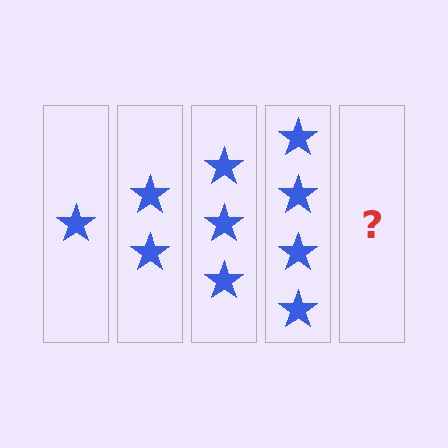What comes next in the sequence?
The next element should be 5 stars.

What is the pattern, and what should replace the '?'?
The pattern is that each step adds one more star. The '?' should be 5 stars.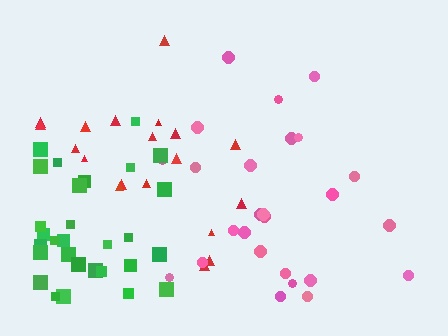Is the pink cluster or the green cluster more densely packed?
Green.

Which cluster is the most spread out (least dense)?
Pink.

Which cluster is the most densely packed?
Green.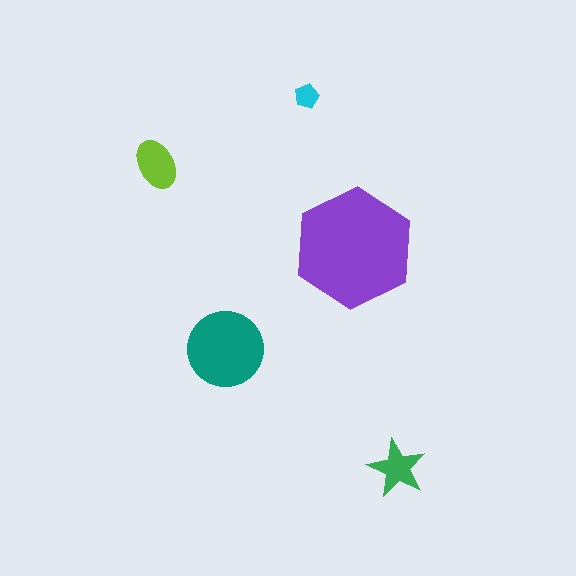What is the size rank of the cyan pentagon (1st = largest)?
5th.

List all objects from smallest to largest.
The cyan pentagon, the green star, the lime ellipse, the teal circle, the purple hexagon.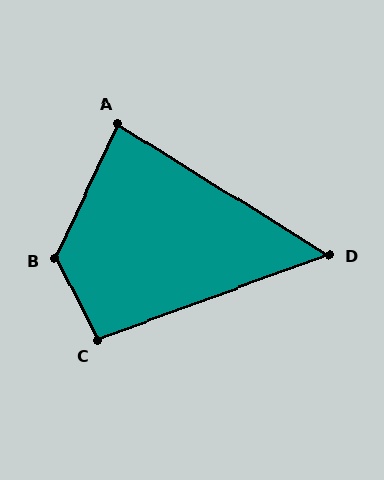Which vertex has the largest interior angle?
B, at approximately 128 degrees.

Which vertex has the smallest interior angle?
D, at approximately 52 degrees.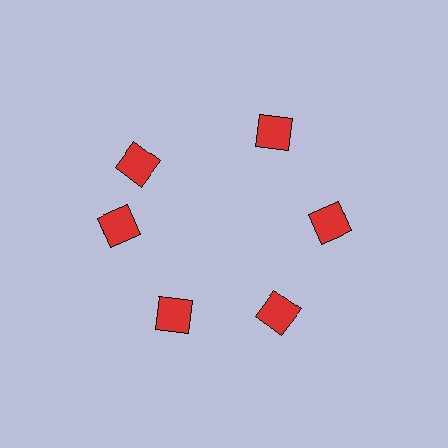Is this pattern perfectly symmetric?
No. The 6 red diamonds are arranged in a ring, but one element near the 11 o'clock position is rotated out of alignment along the ring, breaking the 6-fold rotational symmetry.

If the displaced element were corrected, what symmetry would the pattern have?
It would have 6-fold rotational symmetry — the pattern would map onto itself every 60 degrees.